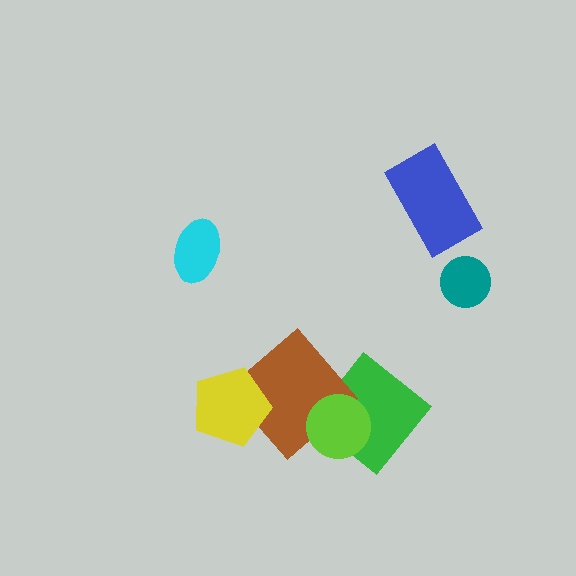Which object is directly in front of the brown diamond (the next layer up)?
The lime circle is directly in front of the brown diamond.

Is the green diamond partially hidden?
Yes, it is partially covered by another shape.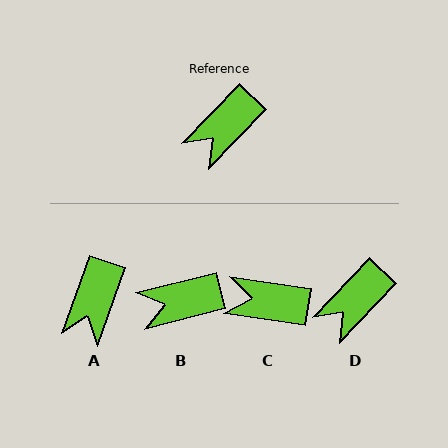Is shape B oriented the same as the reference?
No, it is off by about 32 degrees.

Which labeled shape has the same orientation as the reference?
D.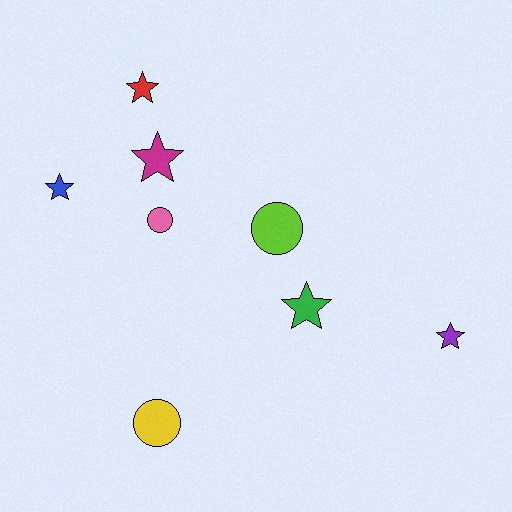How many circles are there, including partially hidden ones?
There are 3 circles.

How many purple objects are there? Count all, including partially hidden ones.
There is 1 purple object.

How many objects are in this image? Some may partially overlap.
There are 8 objects.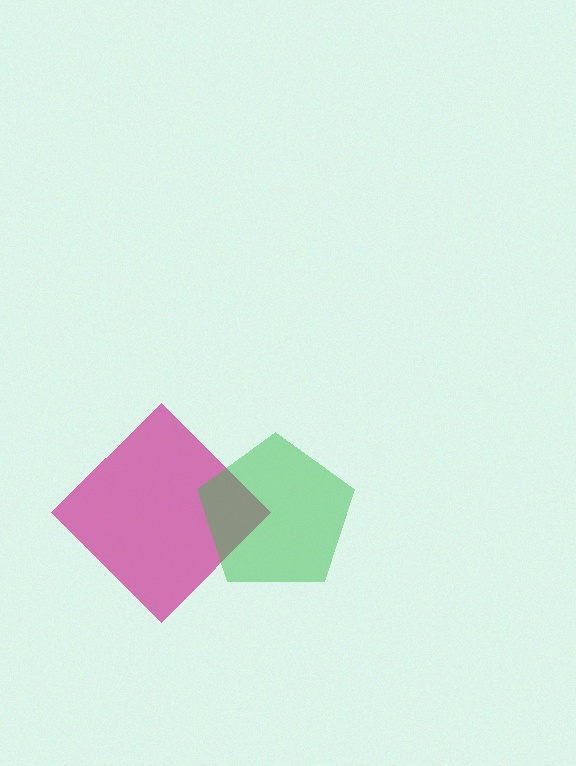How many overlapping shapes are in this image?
There are 2 overlapping shapes in the image.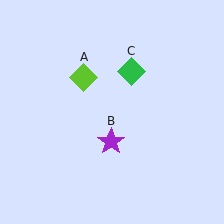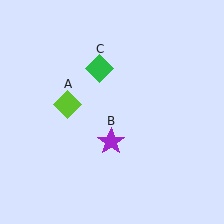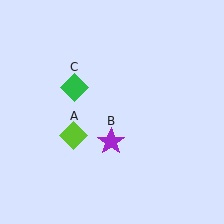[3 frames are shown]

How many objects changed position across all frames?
2 objects changed position: lime diamond (object A), green diamond (object C).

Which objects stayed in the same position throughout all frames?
Purple star (object B) remained stationary.